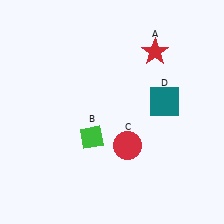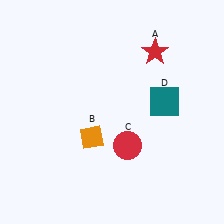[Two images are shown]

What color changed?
The diamond (B) changed from green in Image 1 to orange in Image 2.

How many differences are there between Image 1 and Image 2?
There is 1 difference between the two images.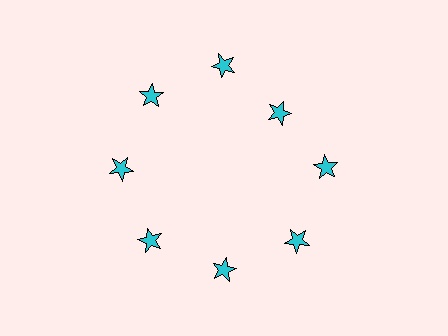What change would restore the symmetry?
The symmetry would be restored by moving it outward, back onto the ring so that all 8 stars sit at equal angles and equal distance from the center.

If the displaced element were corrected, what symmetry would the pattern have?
It would have 8-fold rotational symmetry — the pattern would map onto itself every 45 degrees.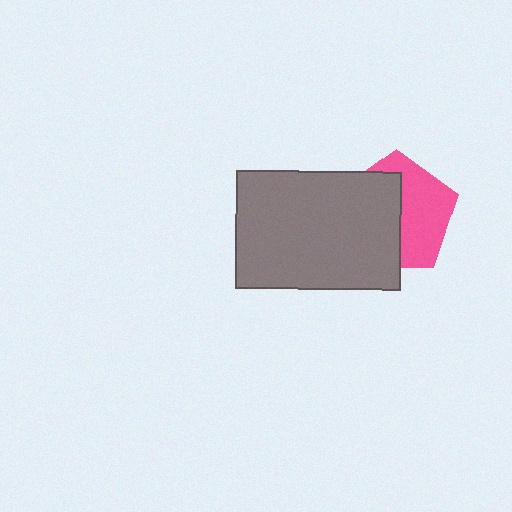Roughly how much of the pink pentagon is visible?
About half of it is visible (roughly 48%).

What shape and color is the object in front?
The object in front is a gray rectangle.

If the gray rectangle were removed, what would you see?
You would see the complete pink pentagon.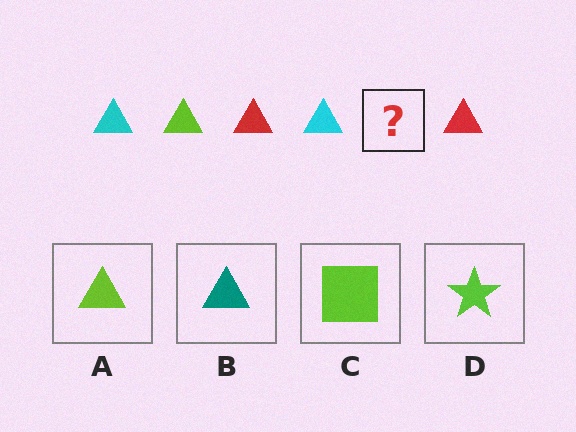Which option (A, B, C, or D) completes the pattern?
A.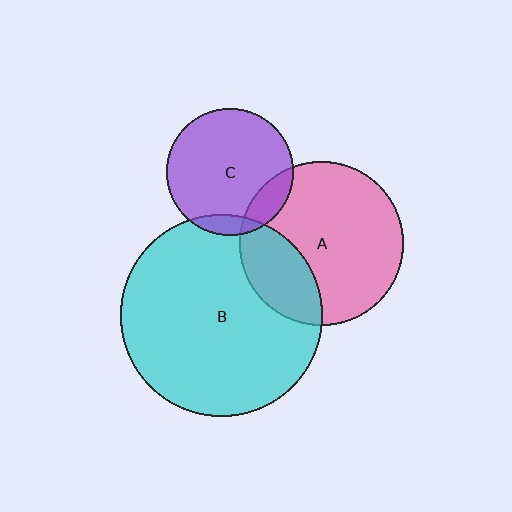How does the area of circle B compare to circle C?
Approximately 2.5 times.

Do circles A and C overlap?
Yes.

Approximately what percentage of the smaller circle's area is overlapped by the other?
Approximately 15%.